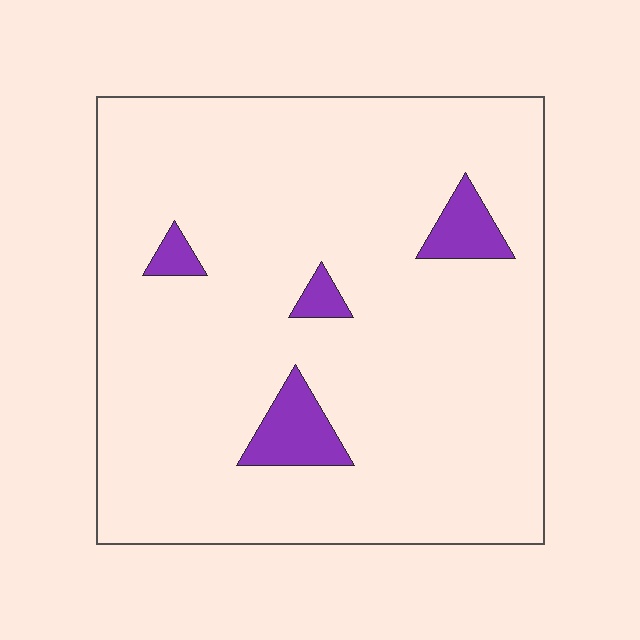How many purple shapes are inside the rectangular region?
4.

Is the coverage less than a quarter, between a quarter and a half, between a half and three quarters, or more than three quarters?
Less than a quarter.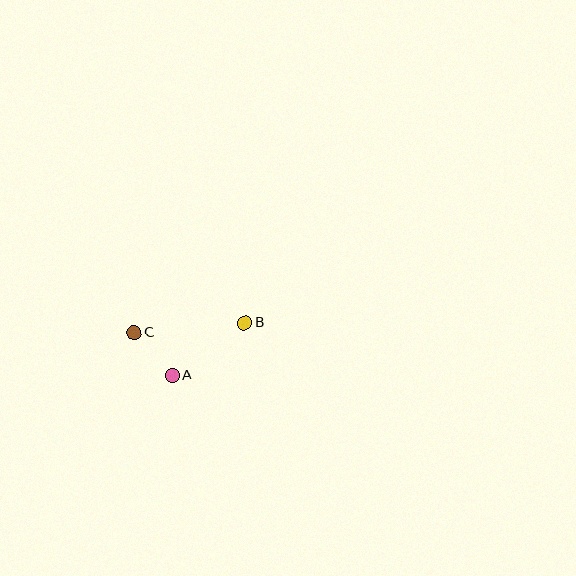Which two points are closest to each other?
Points A and C are closest to each other.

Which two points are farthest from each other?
Points B and C are farthest from each other.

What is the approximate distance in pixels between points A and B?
The distance between A and B is approximately 90 pixels.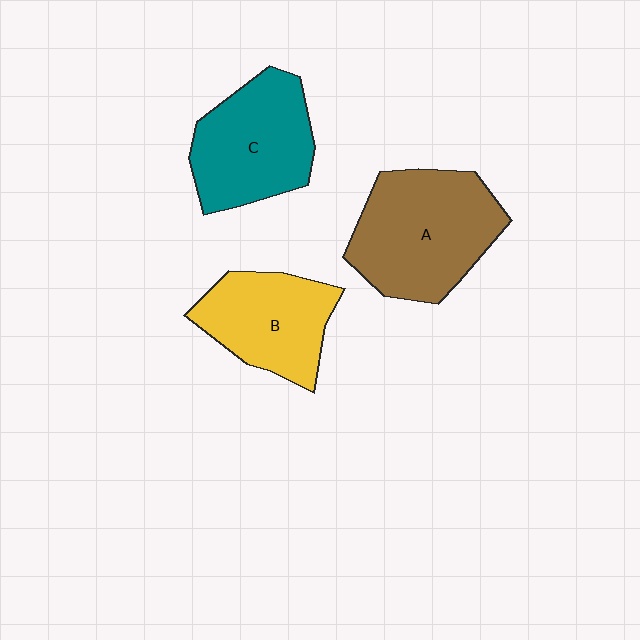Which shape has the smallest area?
Shape B (yellow).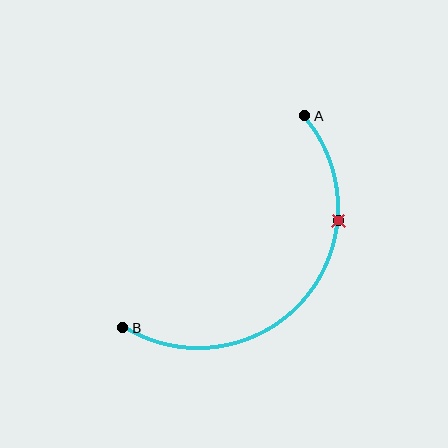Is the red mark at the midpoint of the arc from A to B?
No. The red mark lies on the arc but is closer to endpoint A. The arc midpoint would be at the point on the curve equidistant along the arc from both A and B.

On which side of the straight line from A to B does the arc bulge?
The arc bulges below and to the right of the straight line connecting A and B.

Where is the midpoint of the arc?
The arc midpoint is the point on the curve farthest from the straight line joining A and B. It sits below and to the right of that line.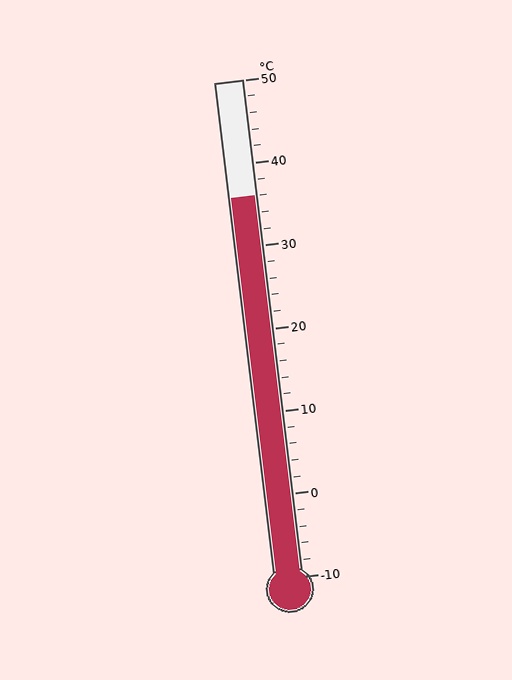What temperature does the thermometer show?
The thermometer shows approximately 36°C.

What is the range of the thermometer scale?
The thermometer scale ranges from -10°C to 50°C.